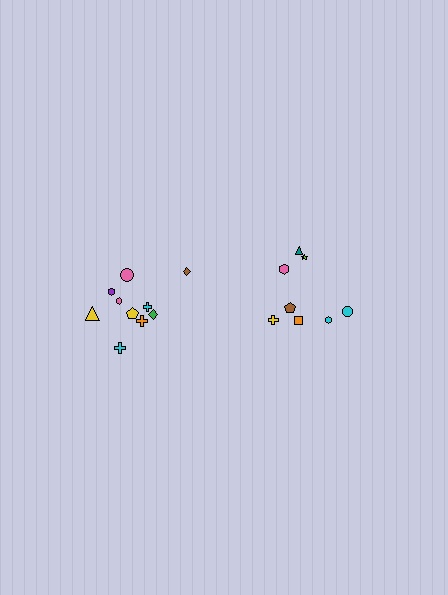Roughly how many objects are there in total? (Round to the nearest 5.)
Roughly 20 objects in total.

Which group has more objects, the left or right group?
The left group.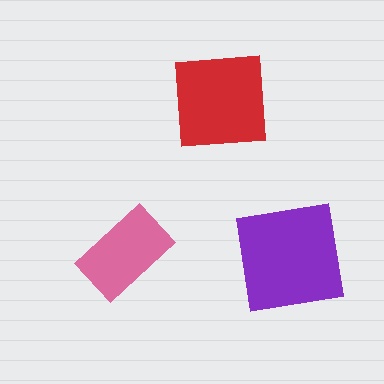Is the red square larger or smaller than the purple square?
Smaller.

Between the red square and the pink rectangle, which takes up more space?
The red square.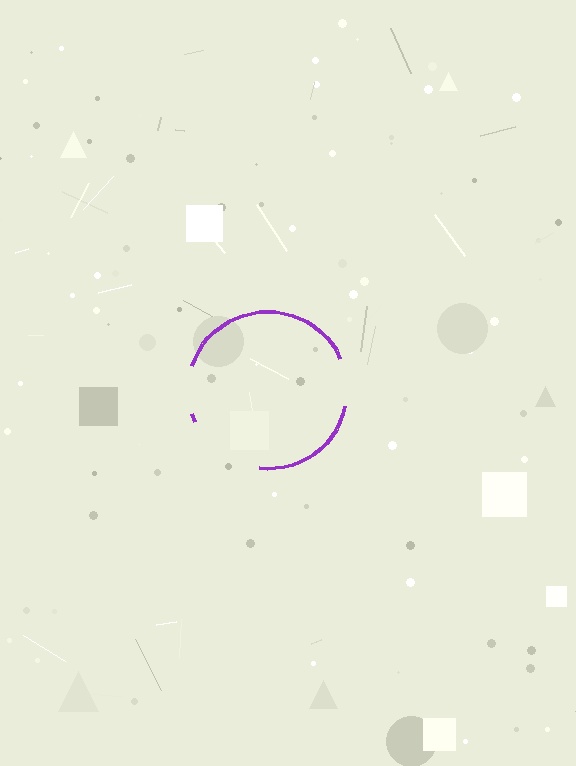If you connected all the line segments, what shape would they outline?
They would outline a circle.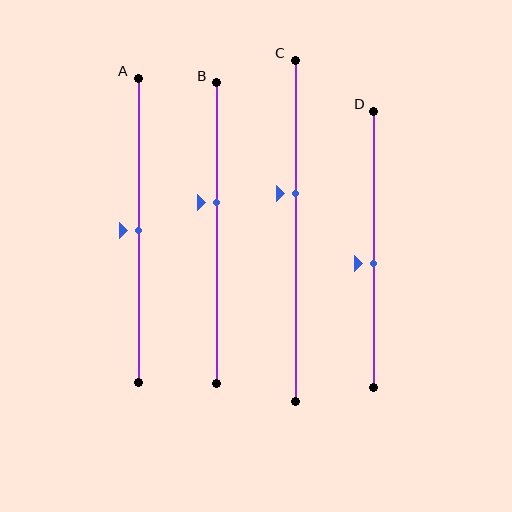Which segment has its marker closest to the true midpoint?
Segment A has its marker closest to the true midpoint.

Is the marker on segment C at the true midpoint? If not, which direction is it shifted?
No, the marker on segment C is shifted upward by about 11% of the segment length.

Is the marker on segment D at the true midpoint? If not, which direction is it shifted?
No, the marker on segment D is shifted downward by about 5% of the segment length.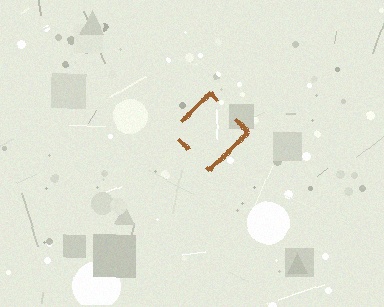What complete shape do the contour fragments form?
The contour fragments form a diamond.